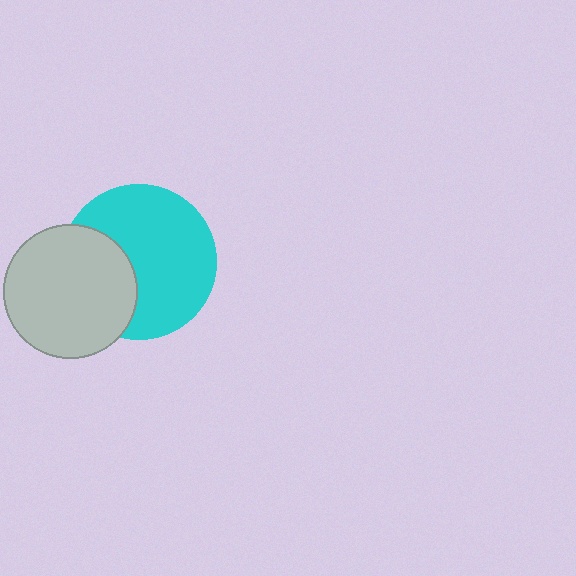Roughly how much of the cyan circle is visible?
Most of it is visible (roughly 67%).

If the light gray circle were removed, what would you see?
You would see the complete cyan circle.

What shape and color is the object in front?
The object in front is a light gray circle.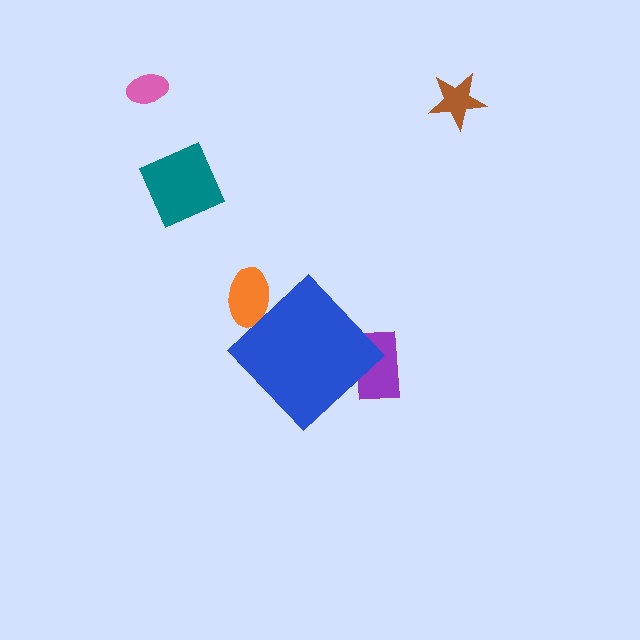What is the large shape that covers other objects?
A blue diamond.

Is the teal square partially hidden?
No, the teal square is fully visible.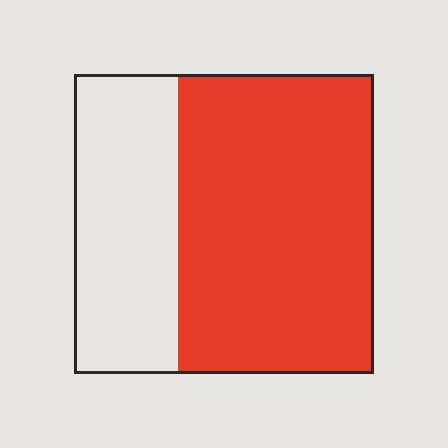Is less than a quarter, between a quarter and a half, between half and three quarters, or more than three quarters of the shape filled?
Between half and three quarters.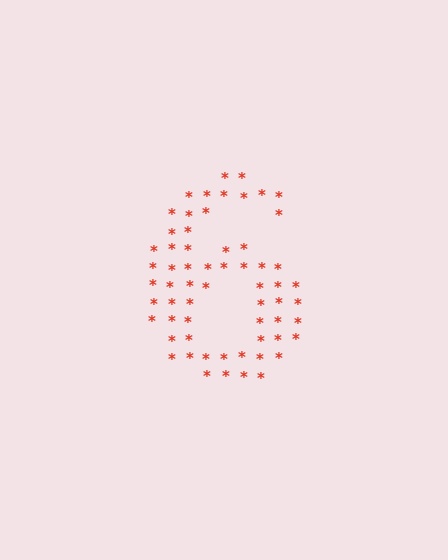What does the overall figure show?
The overall figure shows the digit 6.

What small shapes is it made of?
It is made of small asterisks.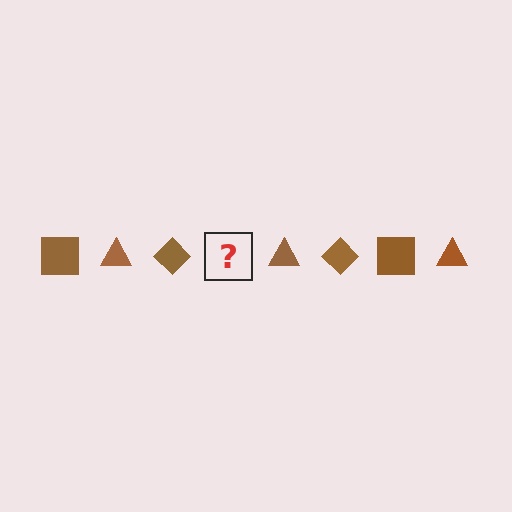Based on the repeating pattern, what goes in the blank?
The blank should be a brown square.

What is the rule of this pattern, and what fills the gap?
The rule is that the pattern cycles through square, triangle, diamond shapes in brown. The gap should be filled with a brown square.